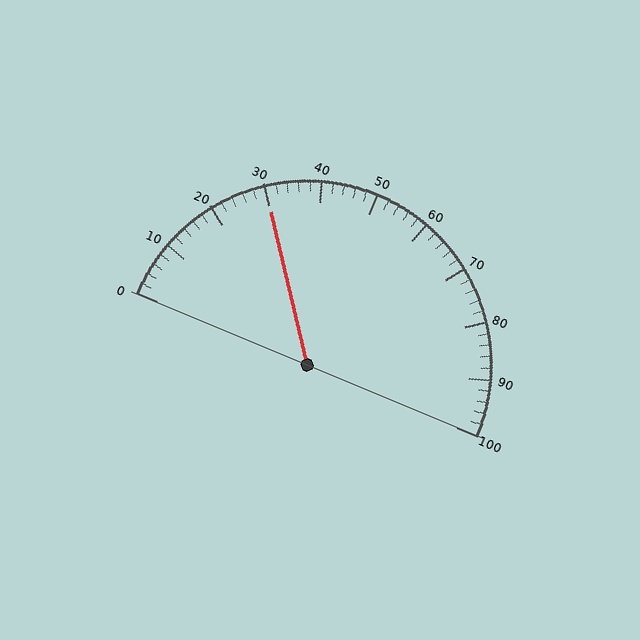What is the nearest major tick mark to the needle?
The nearest major tick mark is 30.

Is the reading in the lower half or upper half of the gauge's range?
The reading is in the lower half of the range (0 to 100).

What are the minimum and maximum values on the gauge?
The gauge ranges from 0 to 100.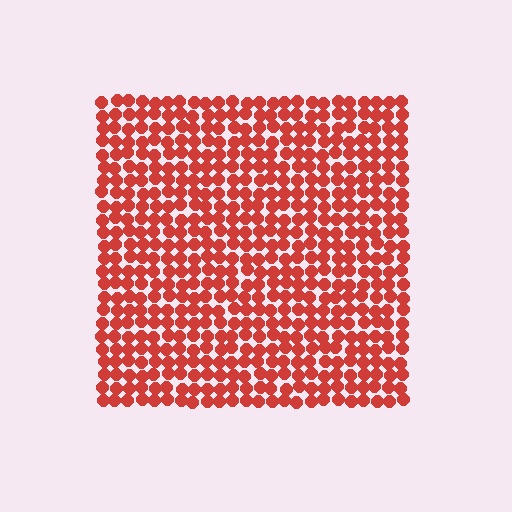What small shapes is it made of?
It is made of small circles.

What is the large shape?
The large shape is a square.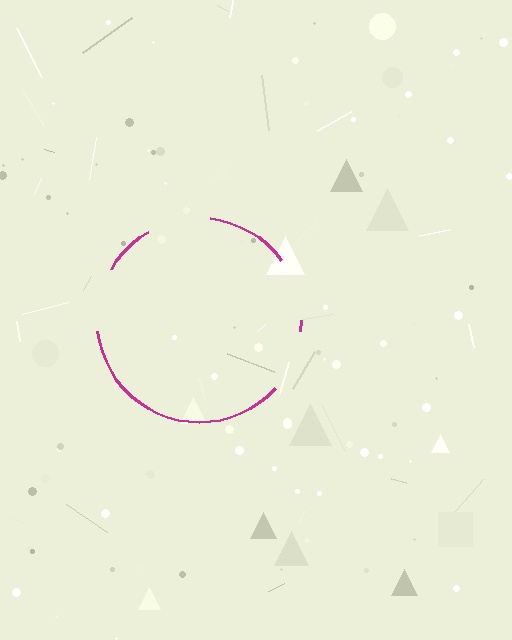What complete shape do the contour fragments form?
The contour fragments form a circle.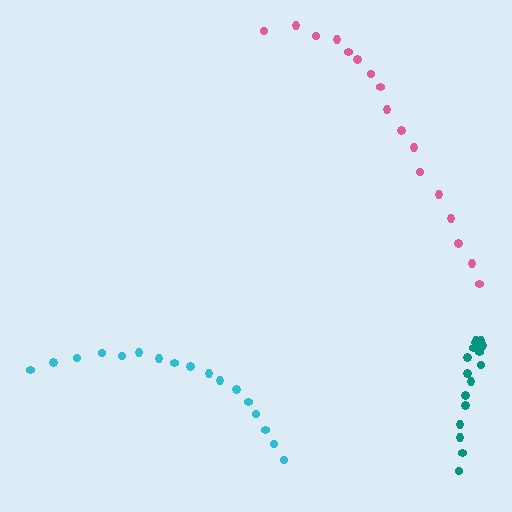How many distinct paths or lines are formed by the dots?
There are 3 distinct paths.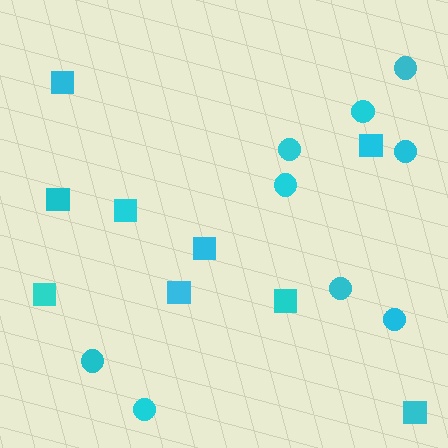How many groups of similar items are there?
There are 2 groups: one group of circles (9) and one group of squares (9).